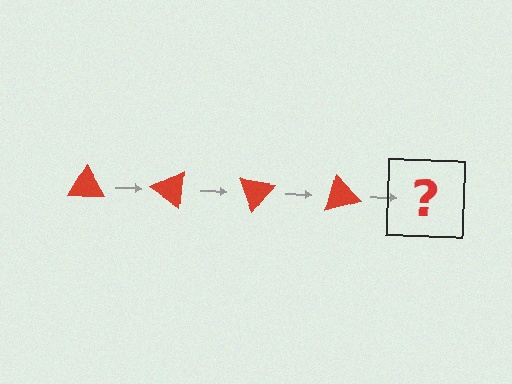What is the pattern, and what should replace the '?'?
The pattern is that the triangle rotates 35 degrees each step. The '?' should be a red triangle rotated 140 degrees.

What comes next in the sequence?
The next element should be a red triangle rotated 140 degrees.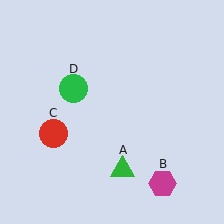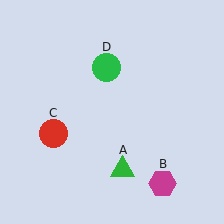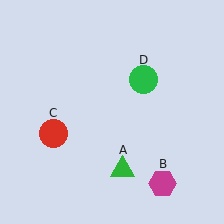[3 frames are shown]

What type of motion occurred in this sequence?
The green circle (object D) rotated clockwise around the center of the scene.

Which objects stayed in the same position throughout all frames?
Green triangle (object A) and magenta hexagon (object B) and red circle (object C) remained stationary.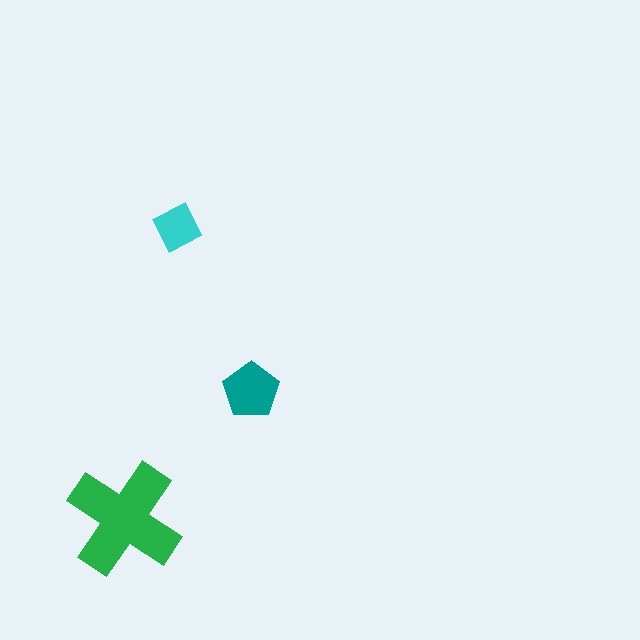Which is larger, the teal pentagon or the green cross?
The green cross.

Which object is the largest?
The green cross.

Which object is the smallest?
The cyan diamond.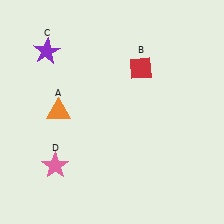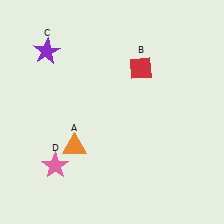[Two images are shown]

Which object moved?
The orange triangle (A) moved down.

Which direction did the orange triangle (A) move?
The orange triangle (A) moved down.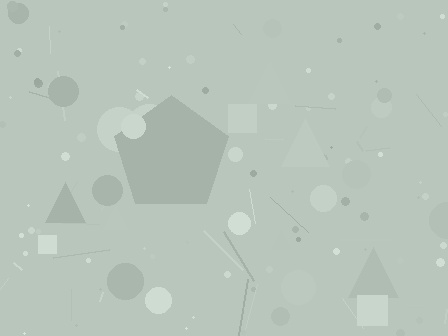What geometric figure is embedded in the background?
A pentagon is embedded in the background.